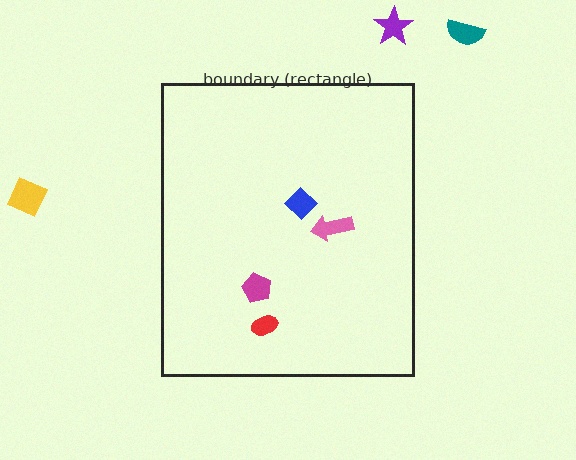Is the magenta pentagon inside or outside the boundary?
Inside.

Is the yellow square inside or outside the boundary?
Outside.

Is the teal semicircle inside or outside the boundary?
Outside.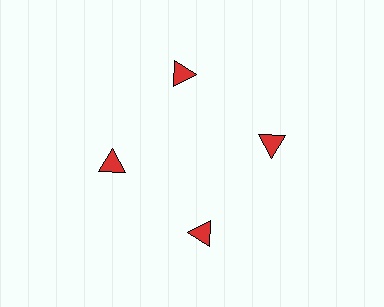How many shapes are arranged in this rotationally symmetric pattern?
There are 4 shapes, arranged in 4 groups of 1.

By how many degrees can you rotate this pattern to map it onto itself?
The pattern maps onto itself every 90 degrees of rotation.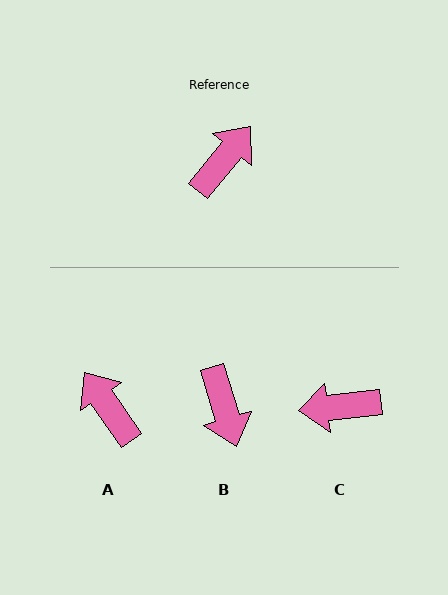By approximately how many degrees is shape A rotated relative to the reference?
Approximately 74 degrees counter-clockwise.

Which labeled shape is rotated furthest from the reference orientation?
C, about 136 degrees away.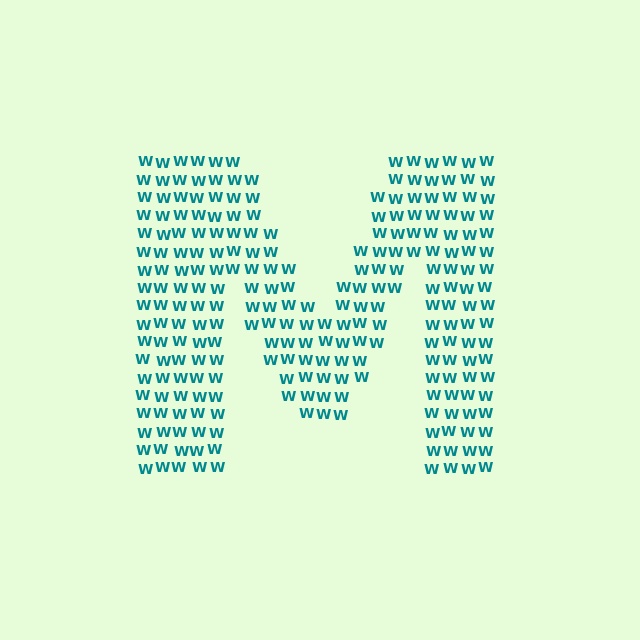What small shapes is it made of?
It is made of small letter W's.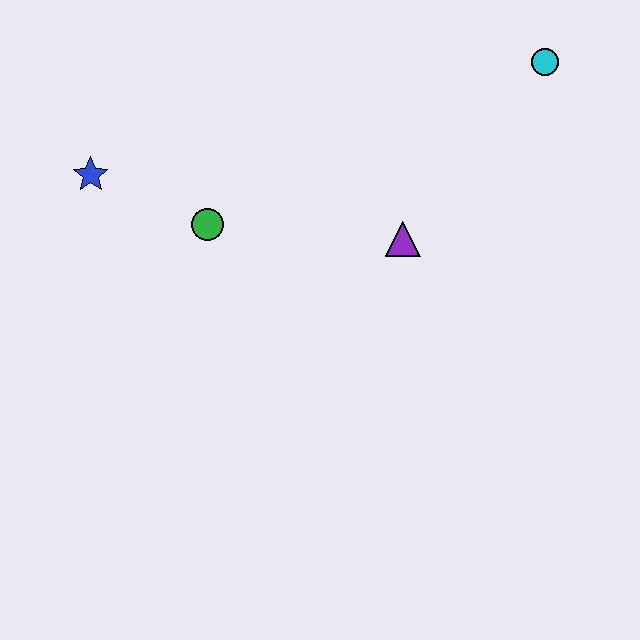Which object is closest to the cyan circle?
The purple triangle is closest to the cyan circle.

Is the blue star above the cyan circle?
No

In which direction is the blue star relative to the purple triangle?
The blue star is to the left of the purple triangle.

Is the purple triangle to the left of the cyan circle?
Yes